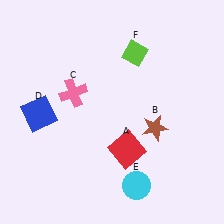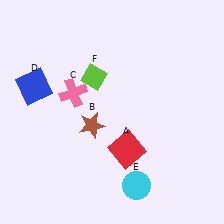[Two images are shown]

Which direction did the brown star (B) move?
The brown star (B) moved left.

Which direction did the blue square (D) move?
The blue square (D) moved up.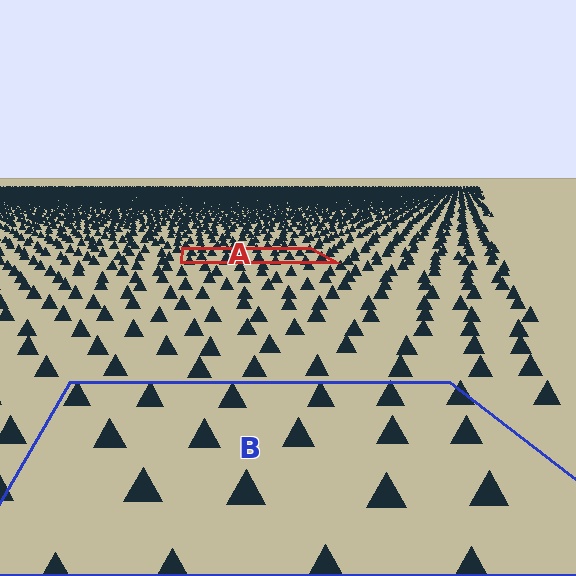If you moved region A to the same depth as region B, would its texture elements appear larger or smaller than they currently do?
They would appear larger. At a closer depth, the same texture elements are projected at a bigger on-screen size.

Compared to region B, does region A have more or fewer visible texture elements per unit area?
Region A has more texture elements per unit area — they are packed more densely because it is farther away.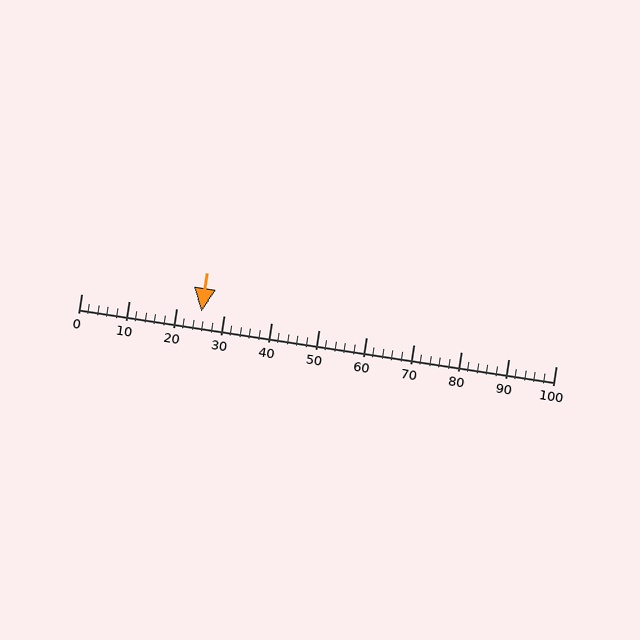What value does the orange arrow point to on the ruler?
The orange arrow points to approximately 25.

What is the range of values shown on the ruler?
The ruler shows values from 0 to 100.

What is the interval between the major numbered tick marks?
The major tick marks are spaced 10 units apart.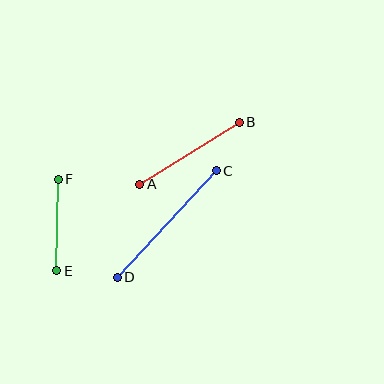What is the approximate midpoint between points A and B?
The midpoint is at approximately (189, 153) pixels.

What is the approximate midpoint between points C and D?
The midpoint is at approximately (167, 224) pixels.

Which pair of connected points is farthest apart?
Points C and D are farthest apart.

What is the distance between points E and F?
The distance is approximately 91 pixels.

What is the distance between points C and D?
The distance is approximately 145 pixels.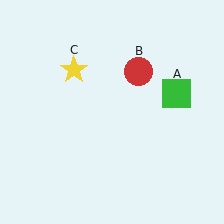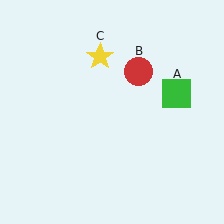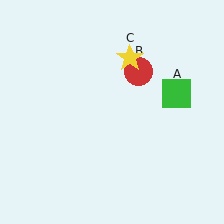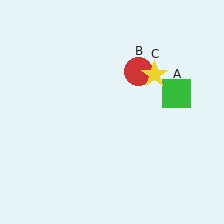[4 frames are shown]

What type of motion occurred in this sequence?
The yellow star (object C) rotated clockwise around the center of the scene.